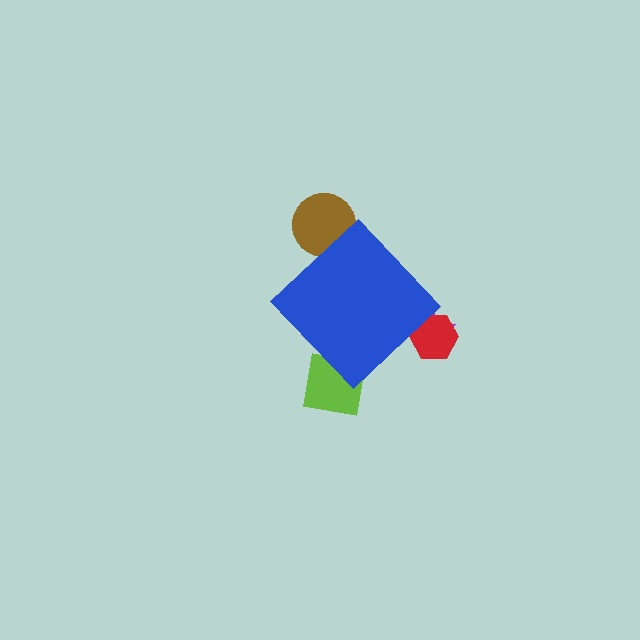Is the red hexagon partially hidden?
Yes, the red hexagon is partially hidden behind the blue diamond.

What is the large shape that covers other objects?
A blue diamond.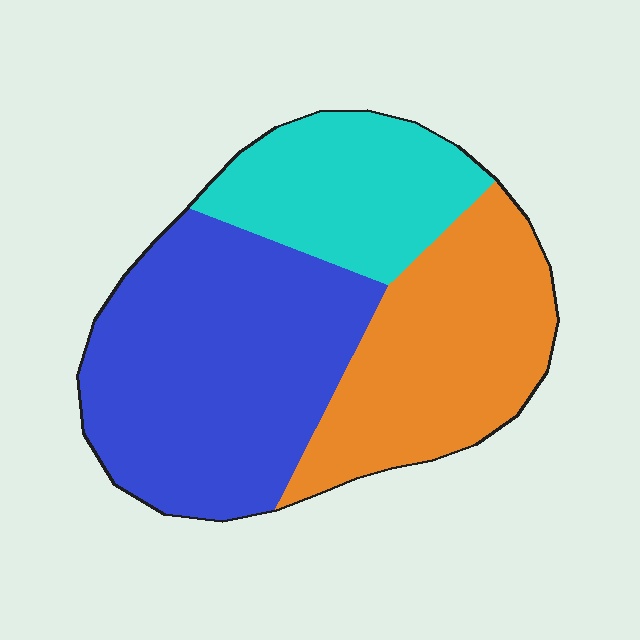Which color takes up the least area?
Cyan, at roughly 25%.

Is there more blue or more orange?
Blue.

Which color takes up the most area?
Blue, at roughly 45%.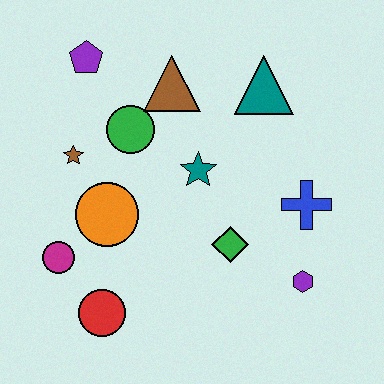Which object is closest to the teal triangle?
The brown triangle is closest to the teal triangle.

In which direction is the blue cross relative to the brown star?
The blue cross is to the right of the brown star.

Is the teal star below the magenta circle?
No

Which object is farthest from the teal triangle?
The red circle is farthest from the teal triangle.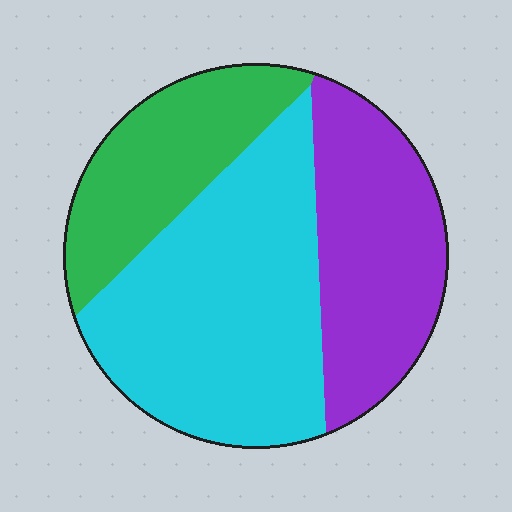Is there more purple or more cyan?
Cyan.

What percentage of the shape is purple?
Purple takes up about one third (1/3) of the shape.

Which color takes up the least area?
Green, at roughly 25%.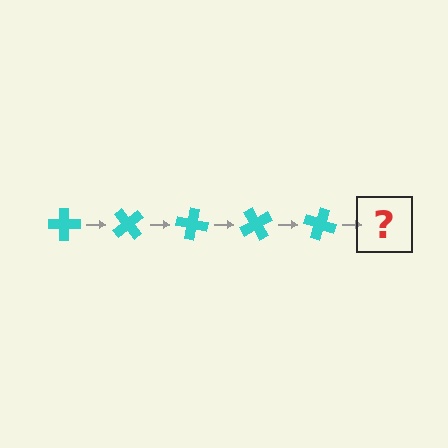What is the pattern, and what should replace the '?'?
The pattern is that the cross rotates 50 degrees each step. The '?' should be a cyan cross rotated 250 degrees.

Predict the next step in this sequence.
The next step is a cyan cross rotated 250 degrees.